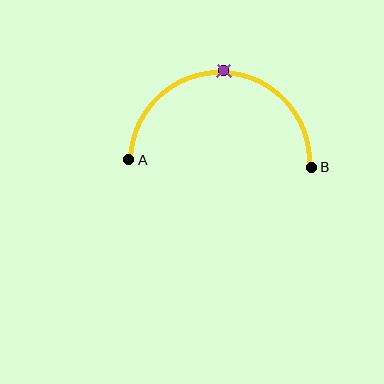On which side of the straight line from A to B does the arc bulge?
The arc bulges above the straight line connecting A and B.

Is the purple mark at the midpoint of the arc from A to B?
Yes. The purple mark lies on the arc at equal arc-length from both A and B — it is the arc midpoint.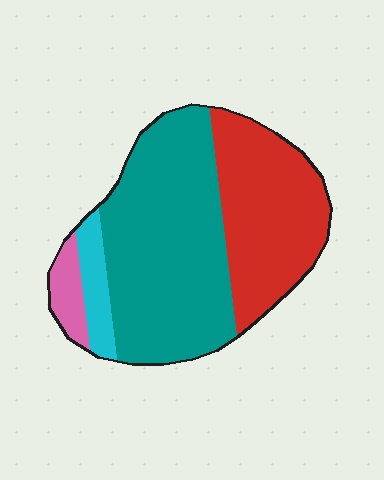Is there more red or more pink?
Red.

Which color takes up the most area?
Teal, at roughly 55%.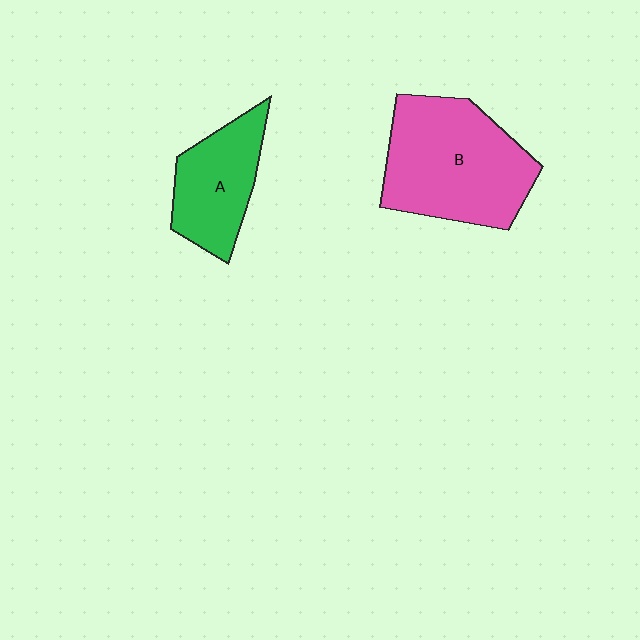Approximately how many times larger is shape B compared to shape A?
Approximately 1.7 times.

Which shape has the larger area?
Shape B (pink).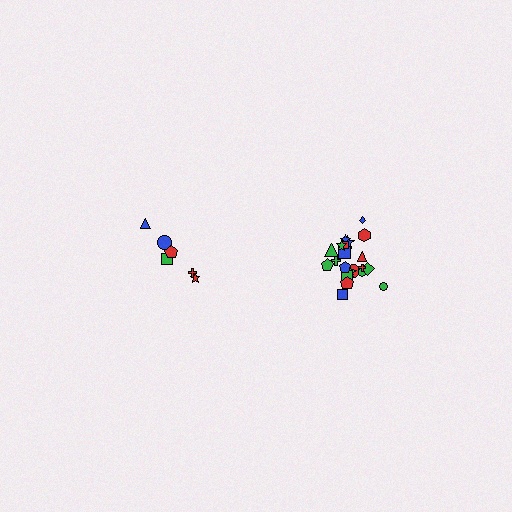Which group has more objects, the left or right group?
The right group.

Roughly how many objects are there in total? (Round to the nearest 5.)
Roughly 30 objects in total.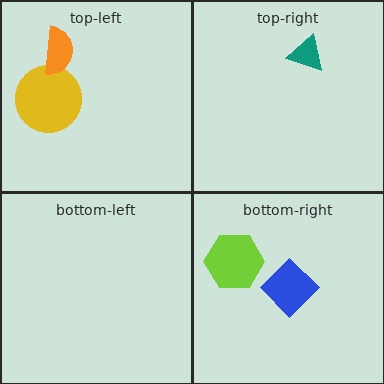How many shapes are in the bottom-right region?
2.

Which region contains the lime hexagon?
The bottom-right region.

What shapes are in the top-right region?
The teal triangle.